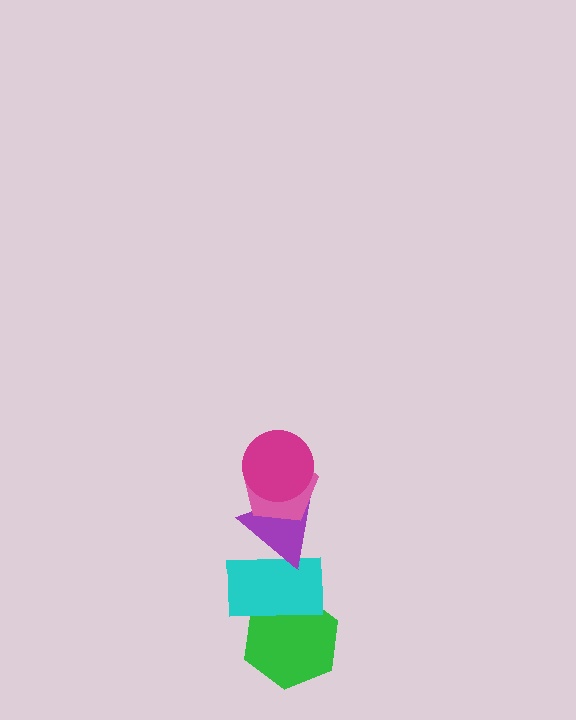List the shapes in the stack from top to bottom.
From top to bottom: the magenta circle, the pink pentagon, the purple triangle, the cyan rectangle, the green hexagon.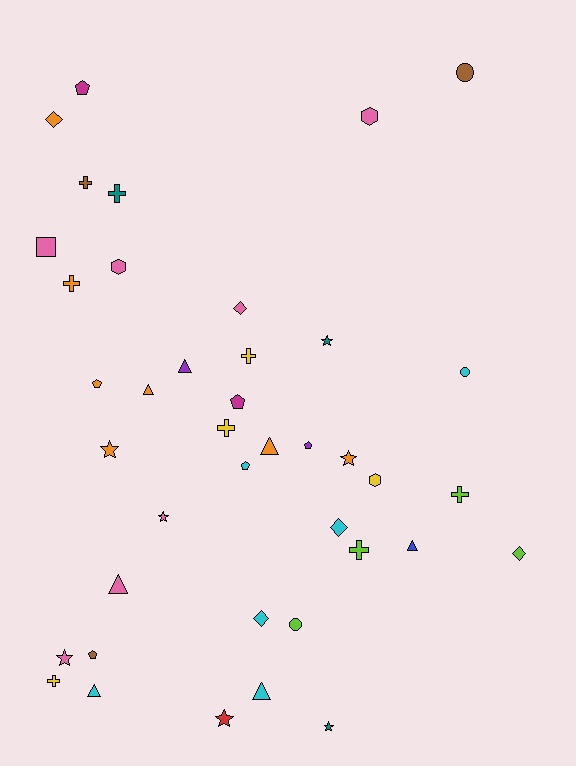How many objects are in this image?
There are 40 objects.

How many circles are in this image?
There are 3 circles.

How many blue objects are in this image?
There is 1 blue object.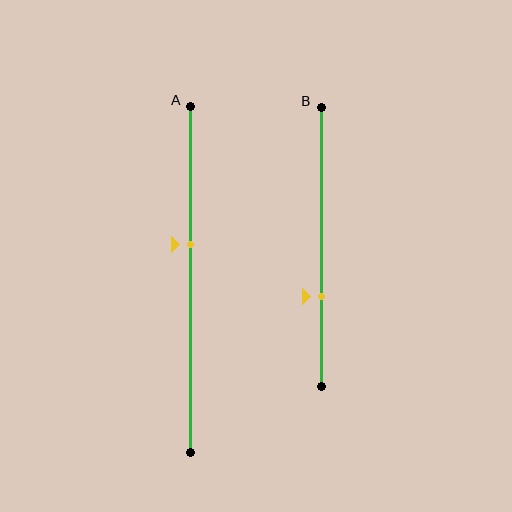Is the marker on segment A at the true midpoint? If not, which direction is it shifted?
No, the marker on segment A is shifted upward by about 10% of the segment length.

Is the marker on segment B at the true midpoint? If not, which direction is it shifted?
No, the marker on segment B is shifted downward by about 18% of the segment length.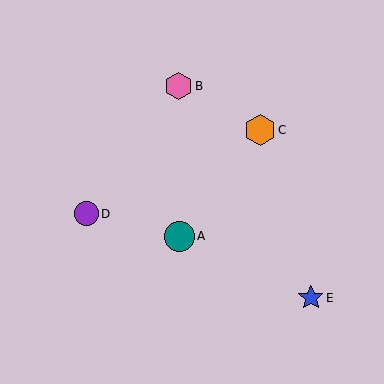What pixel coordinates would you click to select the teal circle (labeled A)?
Click at (179, 236) to select the teal circle A.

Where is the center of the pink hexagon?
The center of the pink hexagon is at (178, 86).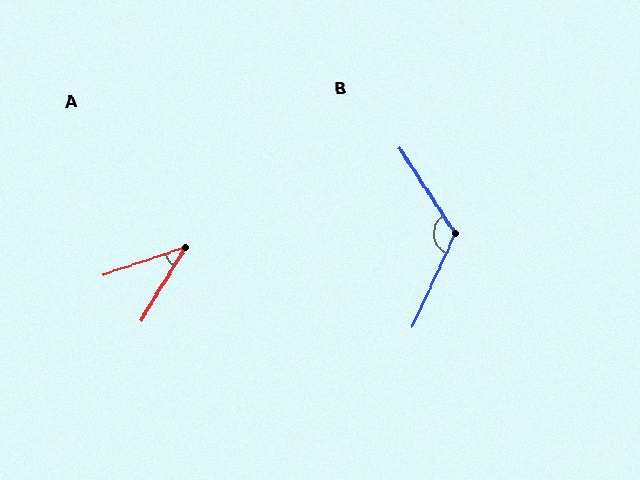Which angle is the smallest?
A, at approximately 40 degrees.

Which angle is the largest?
B, at approximately 122 degrees.